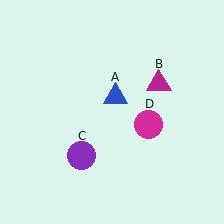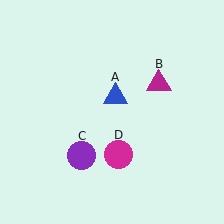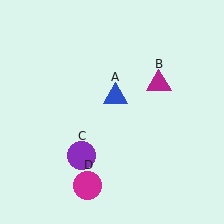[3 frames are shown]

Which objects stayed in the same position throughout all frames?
Blue triangle (object A) and magenta triangle (object B) and purple circle (object C) remained stationary.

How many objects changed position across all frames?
1 object changed position: magenta circle (object D).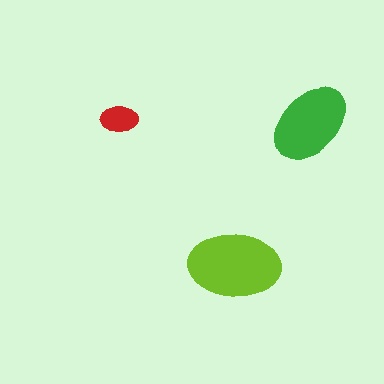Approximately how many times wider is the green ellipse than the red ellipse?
About 2 times wider.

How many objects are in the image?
There are 3 objects in the image.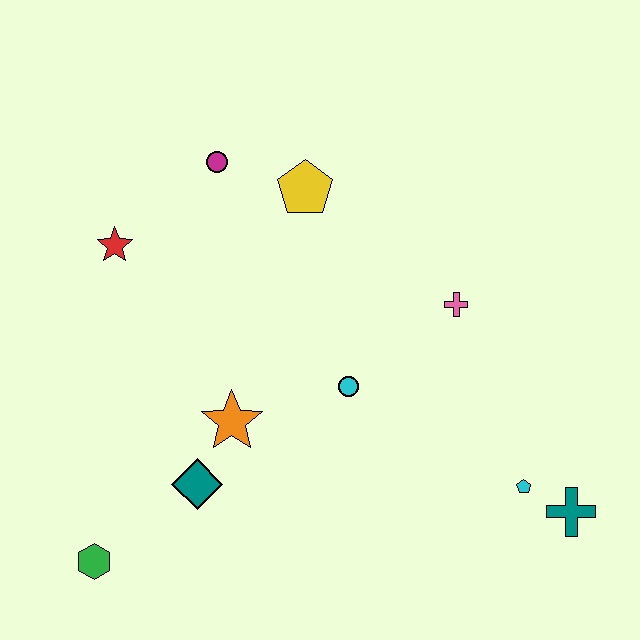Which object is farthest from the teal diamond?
The teal cross is farthest from the teal diamond.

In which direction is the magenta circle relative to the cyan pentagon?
The magenta circle is above the cyan pentagon.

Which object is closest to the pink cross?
The cyan circle is closest to the pink cross.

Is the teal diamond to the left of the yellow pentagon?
Yes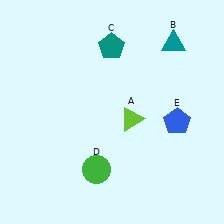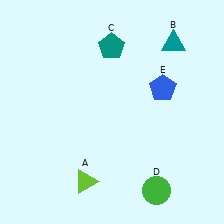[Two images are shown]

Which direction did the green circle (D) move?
The green circle (D) moved right.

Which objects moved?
The objects that moved are: the lime triangle (A), the green circle (D), the blue pentagon (E).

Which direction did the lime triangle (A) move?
The lime triangle (A) moved down.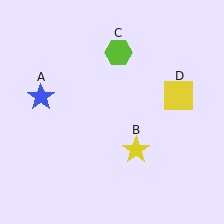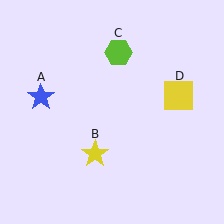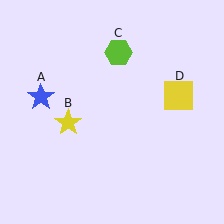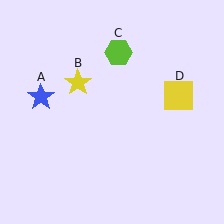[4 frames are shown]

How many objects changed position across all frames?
1 object changed position: yellow star (object B).